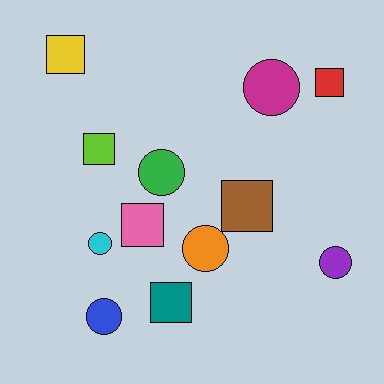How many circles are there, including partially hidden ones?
There are 6 circles.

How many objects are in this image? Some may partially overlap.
There are 12 objects.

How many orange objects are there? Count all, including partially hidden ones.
There is 1 orange object.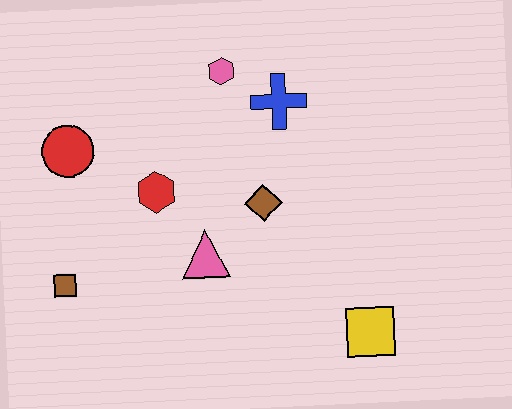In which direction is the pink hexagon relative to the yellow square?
The pink hexagon is above the yellow square.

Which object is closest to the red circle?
The red hexagon is closest to the red circle.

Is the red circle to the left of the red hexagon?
Yes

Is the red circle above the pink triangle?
Yes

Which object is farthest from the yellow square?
The red circle is farthest from the yellow square.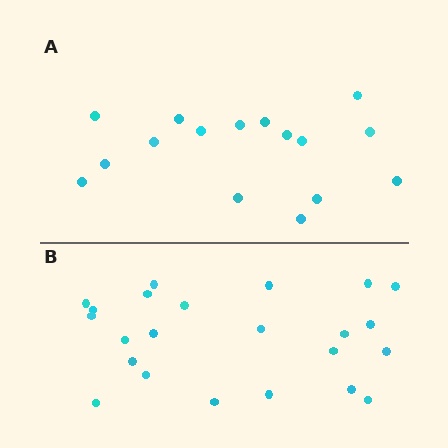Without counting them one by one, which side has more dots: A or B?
Region B (the bottom region) has more dots.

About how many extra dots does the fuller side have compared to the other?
Region B has roughly 8 or so more dots than region A.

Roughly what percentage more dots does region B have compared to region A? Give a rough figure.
About 45% more.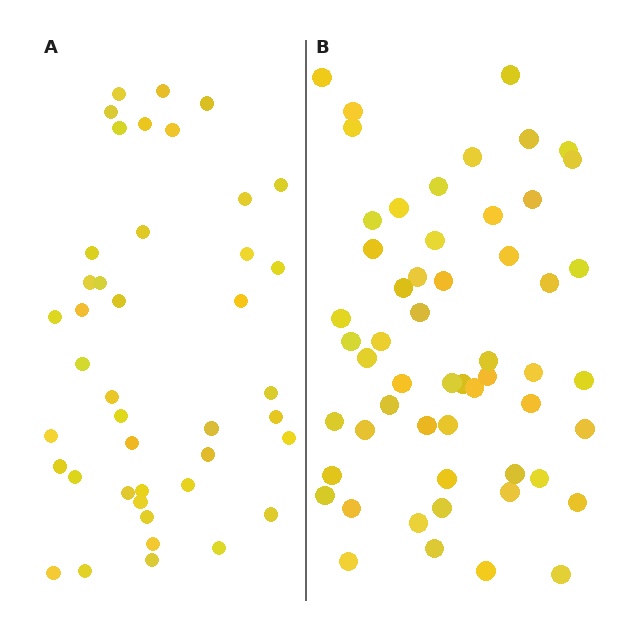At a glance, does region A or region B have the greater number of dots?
Region B (the right region) has more dots.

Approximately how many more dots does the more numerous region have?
Region B has approximately 15 more dots than region A.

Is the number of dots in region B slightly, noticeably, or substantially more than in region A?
Region B has noticeably more, but not dramatically so. The ratio is roughly 1.3 to 1.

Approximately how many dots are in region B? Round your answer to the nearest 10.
About 60 dots. (The exact count is 55, which rounds to 60.)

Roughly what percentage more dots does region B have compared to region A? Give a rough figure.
About 30% more.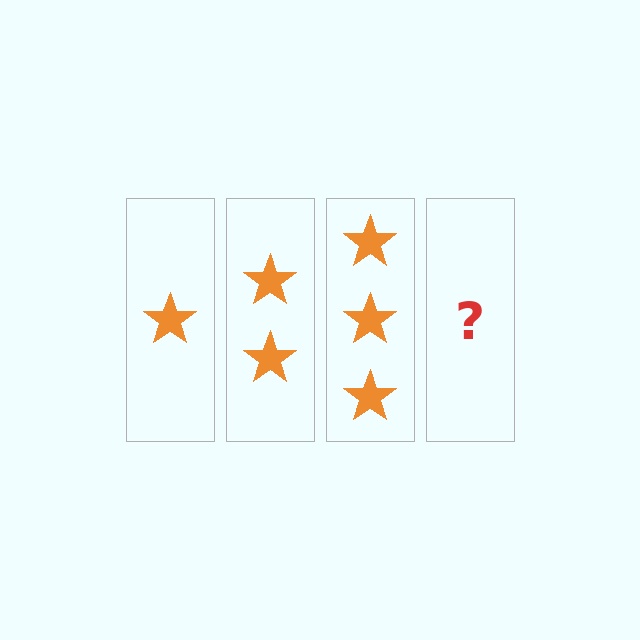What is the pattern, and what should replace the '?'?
The pattern is that each step adds one more star. The '?' should be 4 stars.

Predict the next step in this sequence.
The next step is 4 stars.